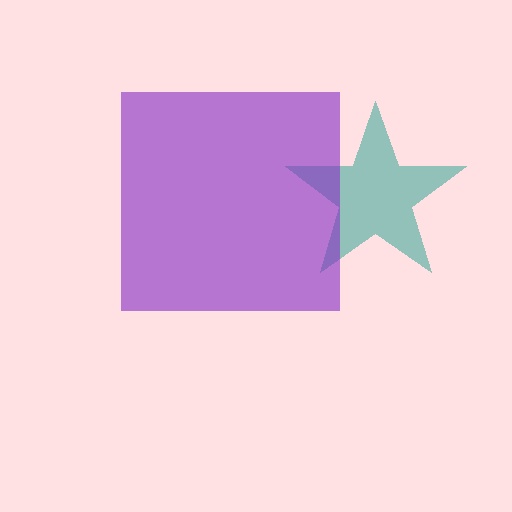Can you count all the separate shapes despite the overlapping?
Yes, there are 2 separate shapes.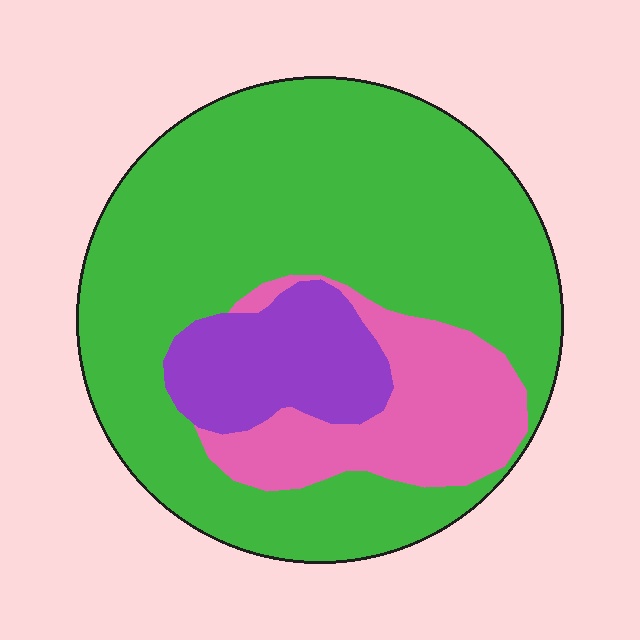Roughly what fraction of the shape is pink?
Pink covers around 20% of the shape.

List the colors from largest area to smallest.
From largest to smallest: green, pink, purple.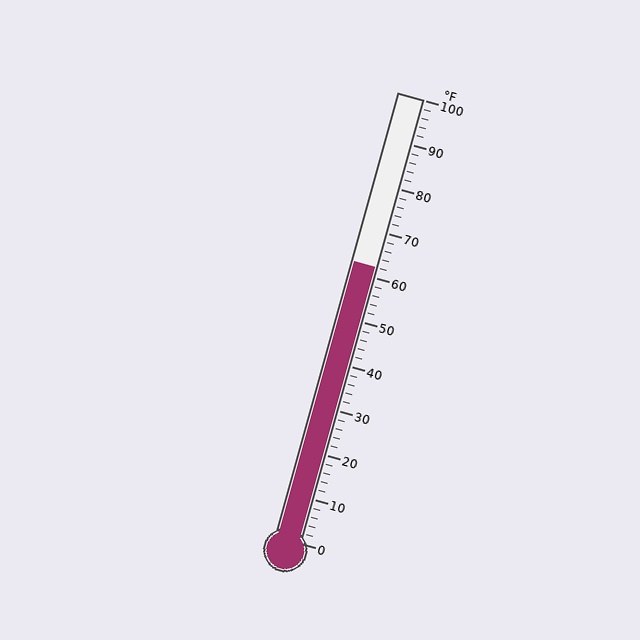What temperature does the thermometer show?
The thermometer shows approximately 62°F.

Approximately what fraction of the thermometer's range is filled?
The thermometer is filled to approximately 60% of its range.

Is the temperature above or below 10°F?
The temperature is above 10°F.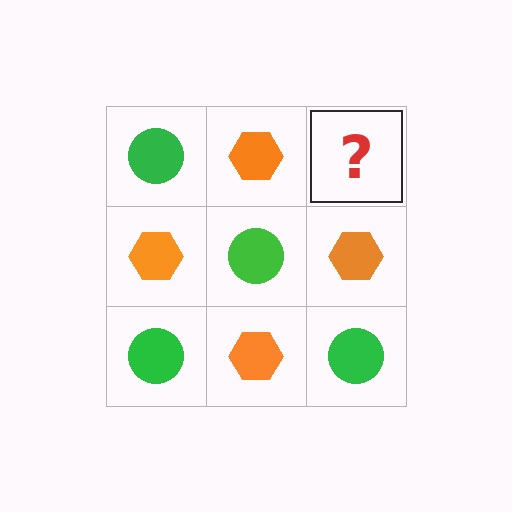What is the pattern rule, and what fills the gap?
The rule is that it alternates green circle and orange hexagon in a checkerboard pattern. The gap should be filled with a green circle.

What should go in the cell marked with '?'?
The missing cell should contain a green circle.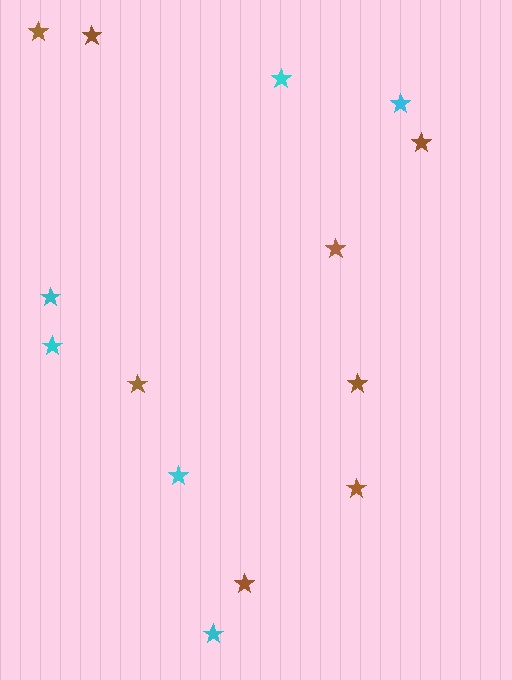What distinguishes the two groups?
There are 2 groups: one group of brown stars (8) and one group of cyan stars (6).